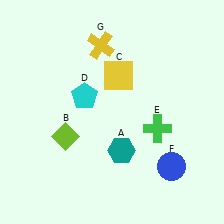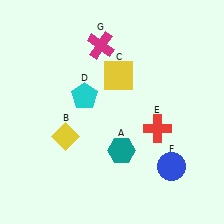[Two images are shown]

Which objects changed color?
B changed from lime to yellow. E changed from green to red. G changed from yellow to magenta.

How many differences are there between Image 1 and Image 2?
There are 3 differences between the two images.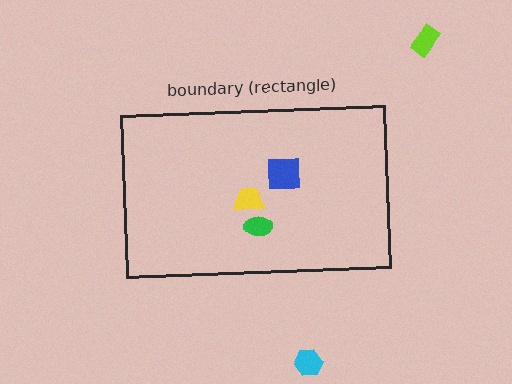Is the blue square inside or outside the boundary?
Inside.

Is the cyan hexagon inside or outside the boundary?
Outside.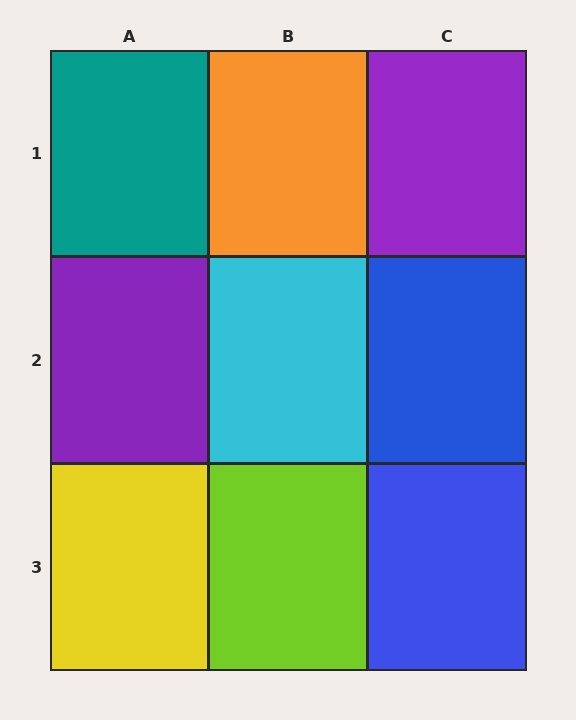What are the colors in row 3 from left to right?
Yellow, lime, blue.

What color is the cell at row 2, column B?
Cyan.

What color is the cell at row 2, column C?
Blue.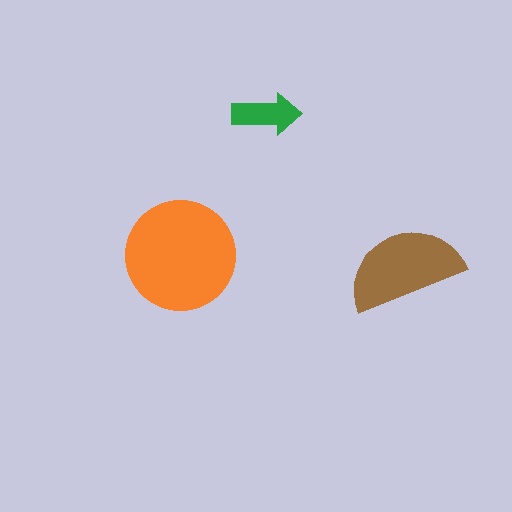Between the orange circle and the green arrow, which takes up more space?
The orange circle.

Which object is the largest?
The orange circle.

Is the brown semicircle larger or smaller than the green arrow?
Larger.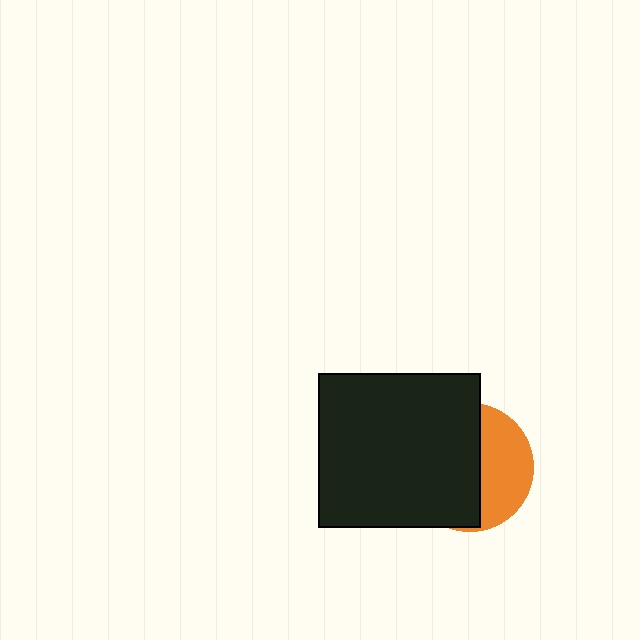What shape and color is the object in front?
The object in front is a black rectangle.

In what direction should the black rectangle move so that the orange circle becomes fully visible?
The black rectangle should move left. That is the shortest direction to clear the overlap and leave the orange circle fully visible.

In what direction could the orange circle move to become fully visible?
The orange circle could move right. That would shift it out from behind the black rectangle entirely.